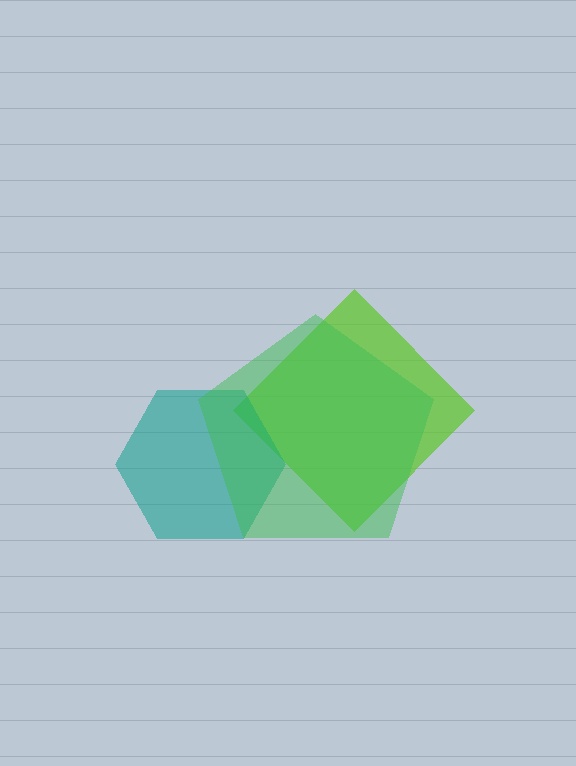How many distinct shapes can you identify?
There are 3 distinct shapes: a lime diamond, a teal hexagon, a green pentagon.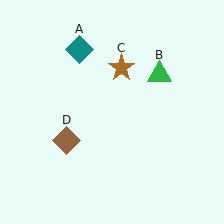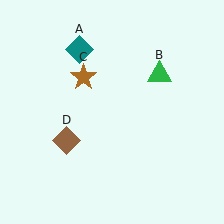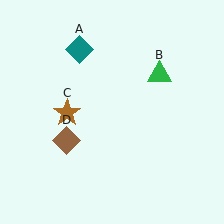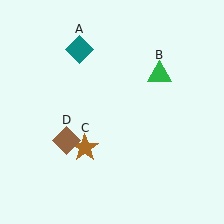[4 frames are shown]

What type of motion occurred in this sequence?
The brown star (object C) rotated counterclockwise around the center of the scene.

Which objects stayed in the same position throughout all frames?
Teal diamond (object A) and green triangle (object B) and brown diamond (object D) remained stationary.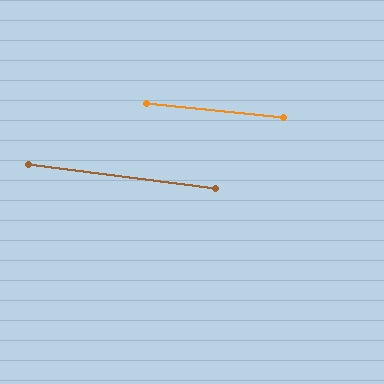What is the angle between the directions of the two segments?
Approximately 2 degrees.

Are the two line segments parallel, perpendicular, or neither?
Parallel — their directions differ by only 1.6°.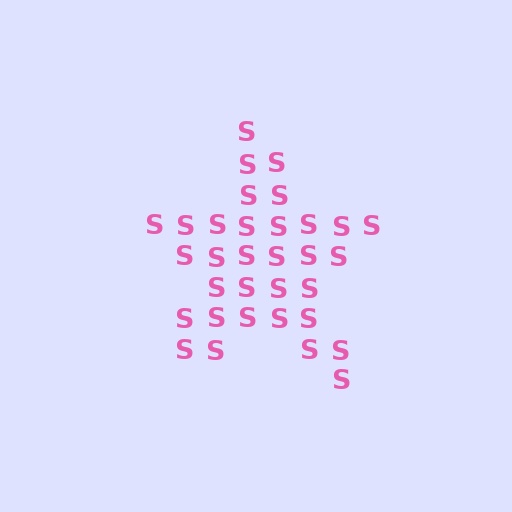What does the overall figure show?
The overall figure shows a star.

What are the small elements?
The small elements are letter S's.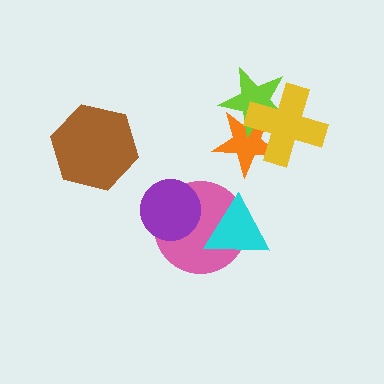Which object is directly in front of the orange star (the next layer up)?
The lime star is directly in front of the orange star.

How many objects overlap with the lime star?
2 objects overlap with the lime star.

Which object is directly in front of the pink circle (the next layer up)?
The purple circle is directly in front of the pink circle.